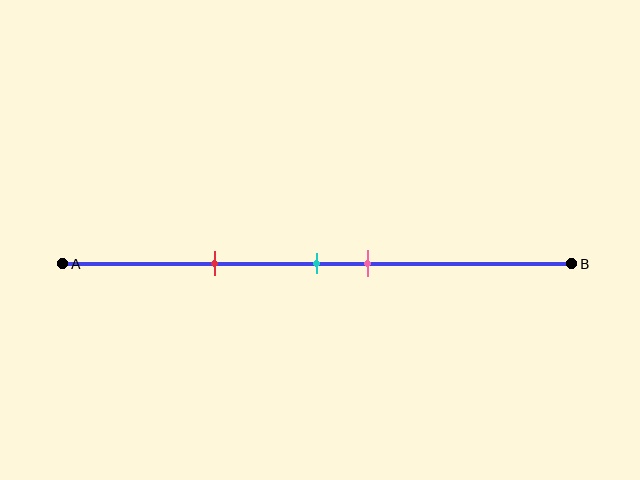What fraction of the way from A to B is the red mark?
The red mark is approximately 30% (0.3) of the way from A to B.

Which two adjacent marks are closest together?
The cyan and pink marks are the closest adjacent pair.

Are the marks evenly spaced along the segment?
No, the marks are not evenly spaced.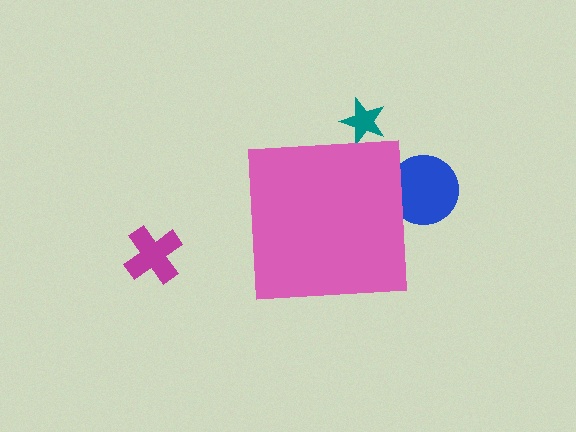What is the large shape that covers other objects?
A pink square.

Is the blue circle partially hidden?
Yes, the blue circle is partially hidden behind the pink square.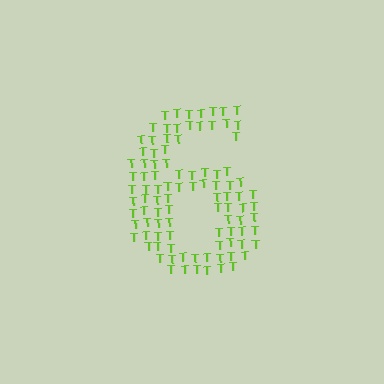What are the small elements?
The small elements are letter T's.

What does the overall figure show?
The overall figure shows the digit 6.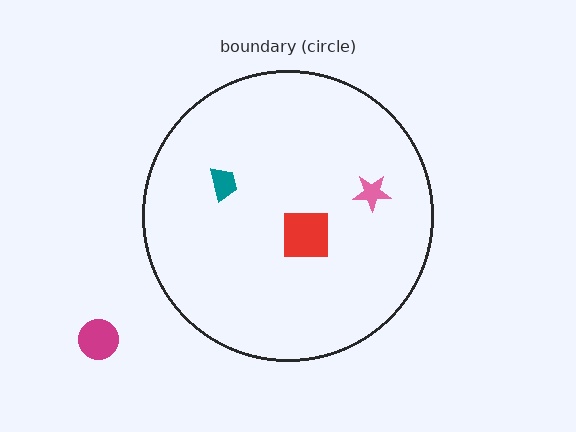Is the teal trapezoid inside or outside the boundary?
Inside.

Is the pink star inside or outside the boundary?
Inside.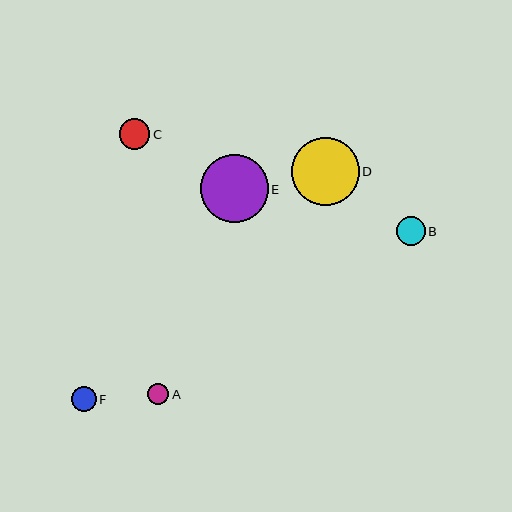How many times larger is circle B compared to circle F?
Circle B is approximately 1.2 times the size of circle F.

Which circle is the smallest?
Circle A is the smallest with a size of approximately 21 pixels.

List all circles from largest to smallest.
From largest to smallest: E, D, C, B, F, A.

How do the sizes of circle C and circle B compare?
Circle C and circle B are approximately the same size.